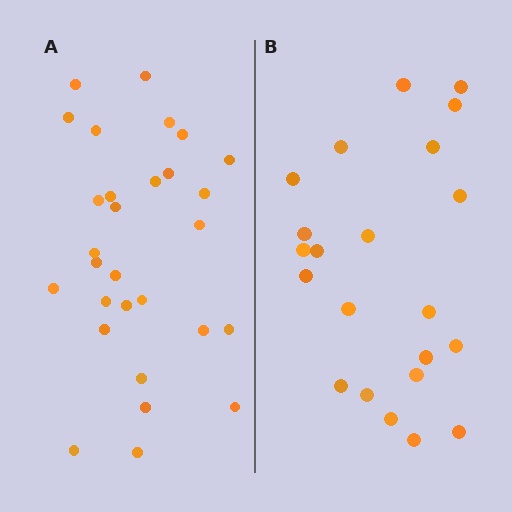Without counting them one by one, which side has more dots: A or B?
Region A (the left region) has more dots.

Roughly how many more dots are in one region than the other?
Region A has roughly 8 or so more dots than region B.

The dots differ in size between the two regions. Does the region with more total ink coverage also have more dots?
No. Region B has more total ink coverage because its dots are larger, but region A actually contains more individual dots. Total area can be misleading — the number of items is what matters here.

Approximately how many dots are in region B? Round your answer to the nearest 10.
About 20 dots. (The exact count is 22, which rounds to 20.)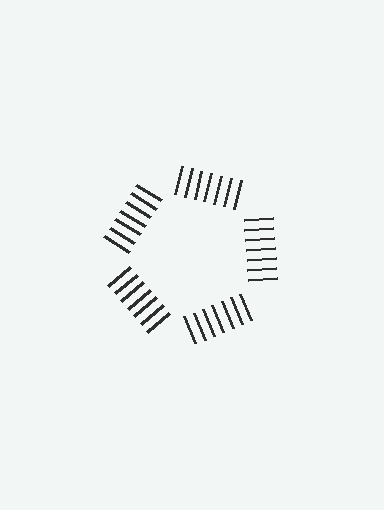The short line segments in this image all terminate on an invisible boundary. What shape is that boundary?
An illusory pentagon — the line segments terminate on its edges but no continuous stroke is drawn.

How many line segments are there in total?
35 — 7 along each of the 5 edges.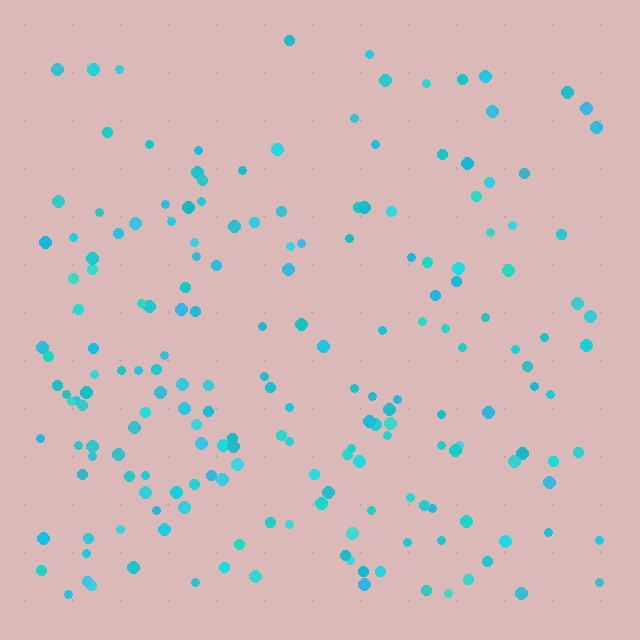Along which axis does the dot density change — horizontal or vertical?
Vertical.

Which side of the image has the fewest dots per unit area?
The top.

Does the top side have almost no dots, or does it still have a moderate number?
Still a moderate number, just noticeably fewer than the bottom.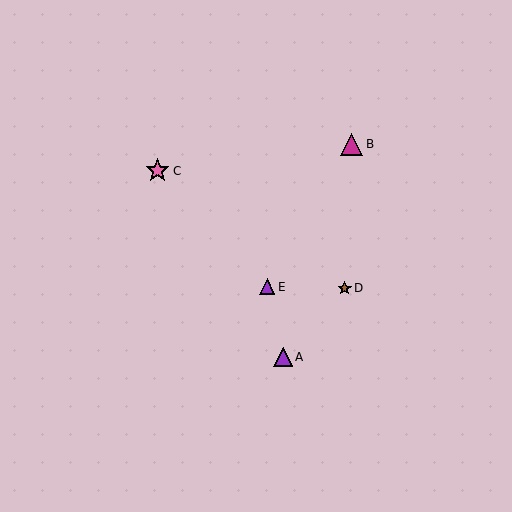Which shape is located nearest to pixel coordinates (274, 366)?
The purple triangle (labeled A) at (283, 357) is nearest to that location.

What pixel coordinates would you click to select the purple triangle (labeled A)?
Click at (283, 357) to select the purple triangle A.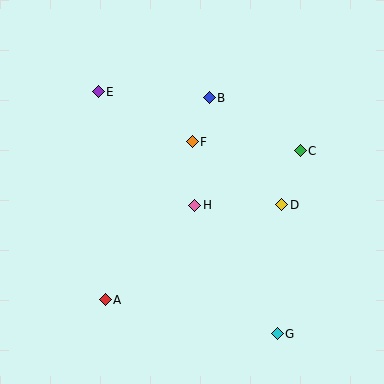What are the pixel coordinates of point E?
Point E is at (98, 92).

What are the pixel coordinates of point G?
Point G is at (277, 334).